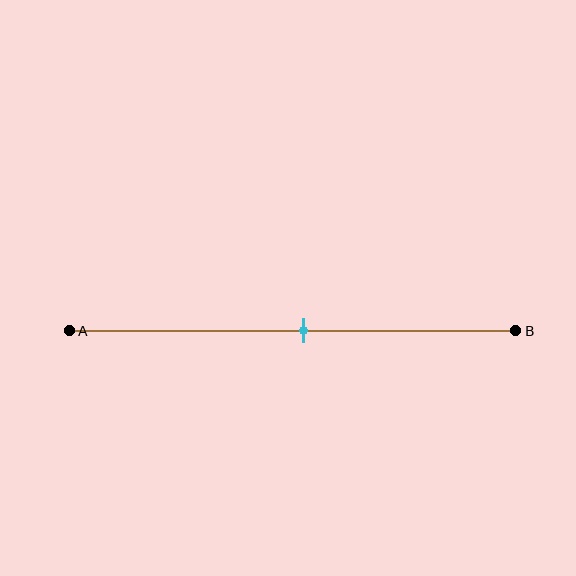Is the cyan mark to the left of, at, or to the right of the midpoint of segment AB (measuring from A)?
The cyan mark is approximately at the midpoint of segment AB.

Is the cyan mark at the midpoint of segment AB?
Yes, the mark is approximately at the midpoint.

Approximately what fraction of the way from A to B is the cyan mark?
The cyan mark is approximately 50% of the way from A to B.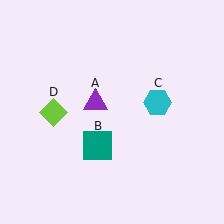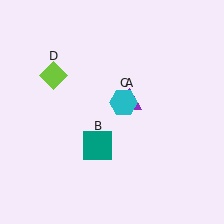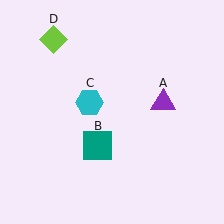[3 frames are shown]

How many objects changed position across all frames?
3 objects changed position: purple triangle (object A), cyan hexagon (object C), lime diamond (object D).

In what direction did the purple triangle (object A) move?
The purple triangle (object A) moved right.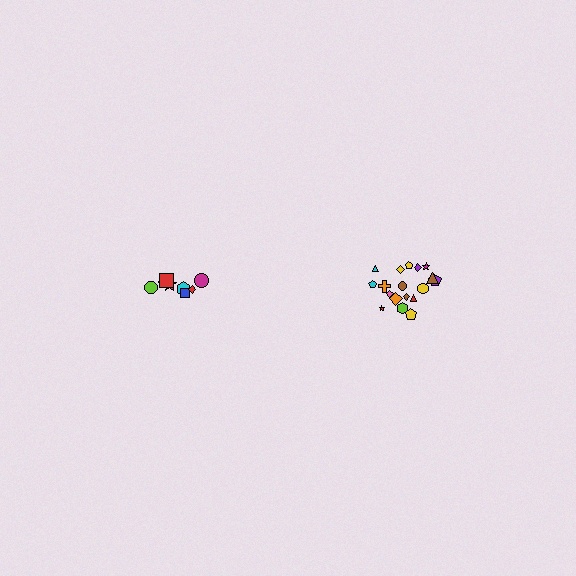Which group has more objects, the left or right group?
The right group.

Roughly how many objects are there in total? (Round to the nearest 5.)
Roughly 25 objects in total.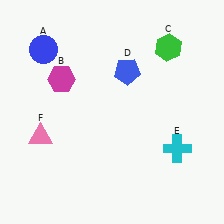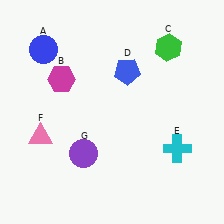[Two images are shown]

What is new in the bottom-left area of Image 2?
A purple circle (G) was added in the bottom-left area of Image 2.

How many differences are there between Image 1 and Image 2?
There is 1 difference between the two images.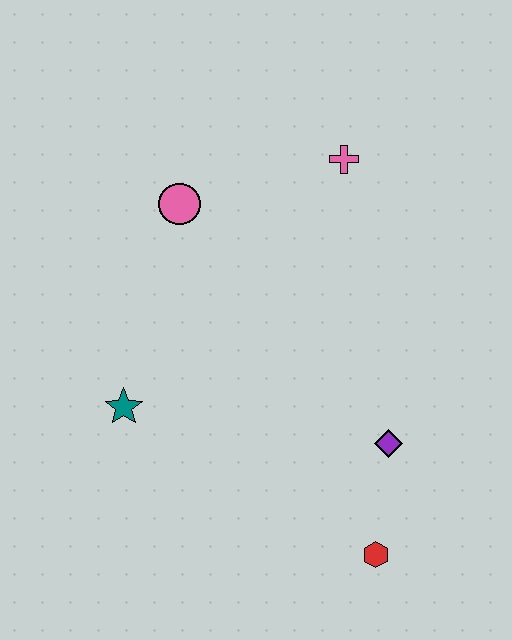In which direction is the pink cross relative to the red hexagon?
The pink cross is above the red hexagon.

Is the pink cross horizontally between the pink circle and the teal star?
No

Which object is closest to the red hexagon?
The purple diamond is closest to the red hexagon.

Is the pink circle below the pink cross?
Yes